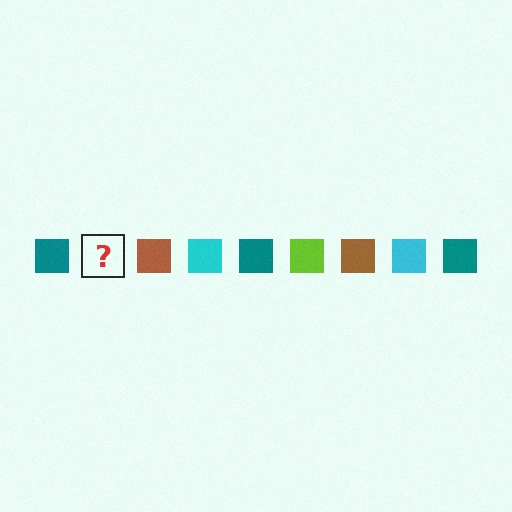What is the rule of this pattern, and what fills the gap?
The rule is that the pattern cycles through teal, lime, brown, cyan squares. The gap should be filled with a lime square.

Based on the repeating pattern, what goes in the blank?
The blank should be a lime square.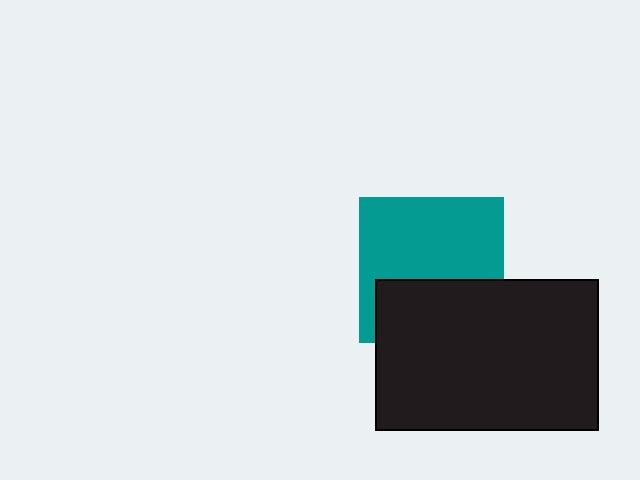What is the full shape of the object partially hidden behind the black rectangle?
The partially hidden object is a teal square.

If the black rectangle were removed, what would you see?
You would see the complete teal square.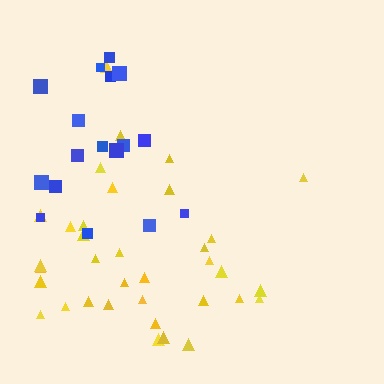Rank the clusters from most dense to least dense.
yellow, blue.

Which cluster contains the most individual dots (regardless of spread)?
Yellow (35).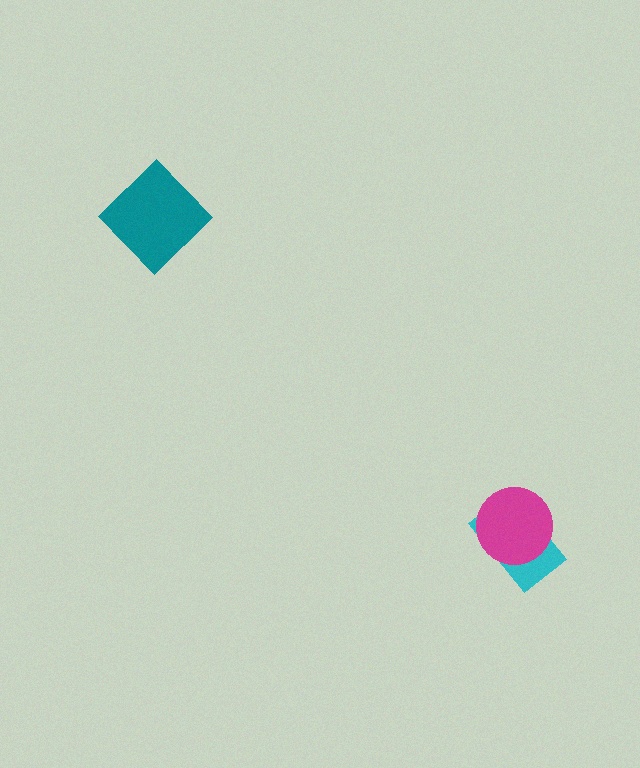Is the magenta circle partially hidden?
No, no other shape covers it.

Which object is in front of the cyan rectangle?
The magenta circle is in front of the cyan rectangle.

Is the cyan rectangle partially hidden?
Yes, it is partially covered by another shape.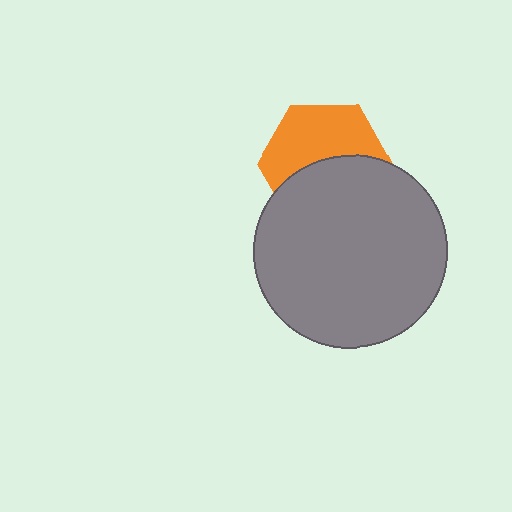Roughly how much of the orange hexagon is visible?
About half of it is visible (roughly 51%).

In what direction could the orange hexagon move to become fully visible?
The orange hexagon could move up. That would shift it out from behind the gray circle entirely.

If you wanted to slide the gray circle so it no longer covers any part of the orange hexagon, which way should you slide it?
Slide it down — that is the most direct way to separate the two shapes.